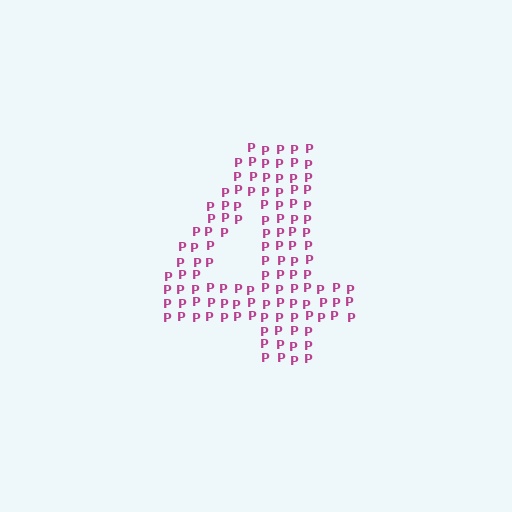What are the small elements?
The small elements are letter P's.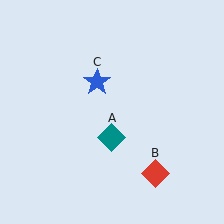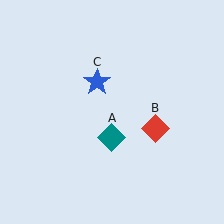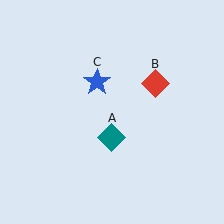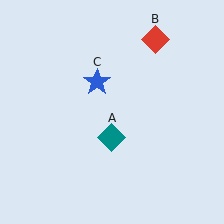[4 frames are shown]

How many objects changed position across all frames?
1 object changed position: red diamond (object B).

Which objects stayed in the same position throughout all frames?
Teal diamond (object A) and blue star (object C) remained stationary.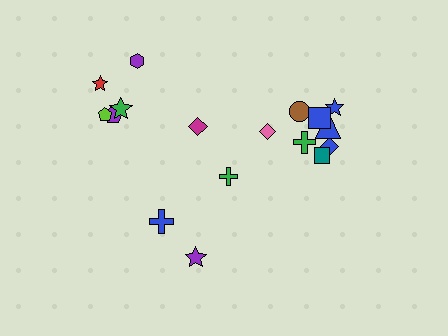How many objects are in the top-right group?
There are 8 objects.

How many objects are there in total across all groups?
There are 17 objects.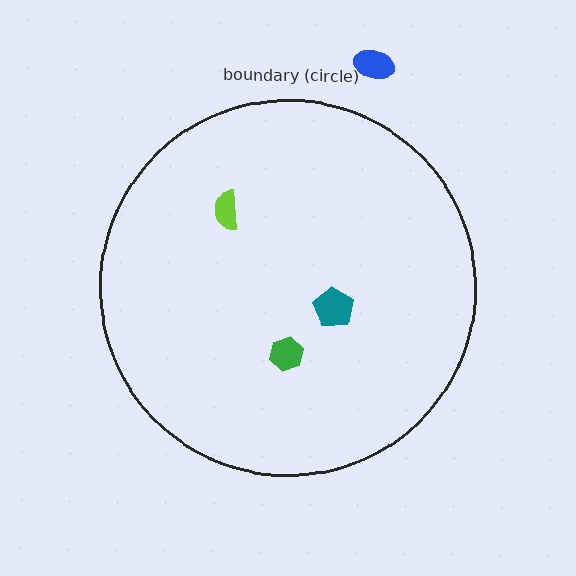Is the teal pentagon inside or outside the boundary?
Inside.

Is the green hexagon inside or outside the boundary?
Inside.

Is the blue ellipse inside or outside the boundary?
Outside.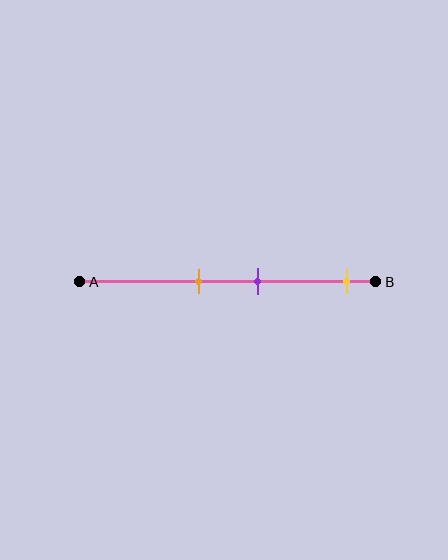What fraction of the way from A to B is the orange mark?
The orange mark is approximately 40% (0.4) of the way from A to B.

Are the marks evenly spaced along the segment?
No, the marks are not evenly spaced.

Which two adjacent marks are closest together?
The orange and purple marks are the closest adjacent pair.